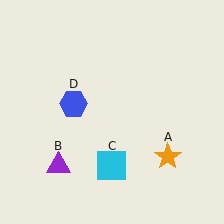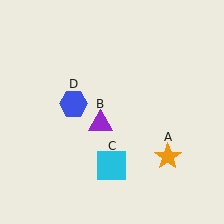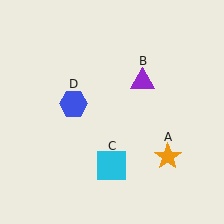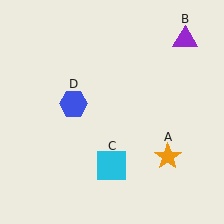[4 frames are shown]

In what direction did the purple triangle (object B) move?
The purple triangle (object B) moved up and to the right.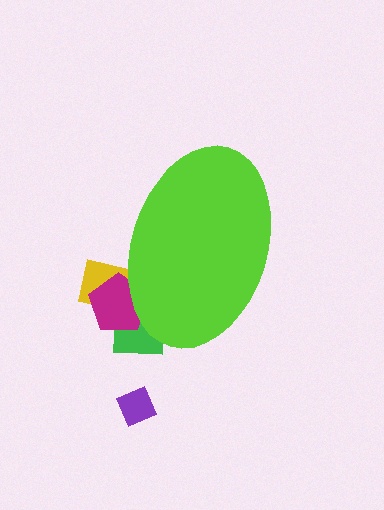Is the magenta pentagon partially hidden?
Yes, the magenta pentagon is partially hidden behind the lime ellipse.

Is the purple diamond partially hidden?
No, the purple diamond is fully visible.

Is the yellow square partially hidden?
Yes, the yellow square is partially hidden behind the lime ellipse.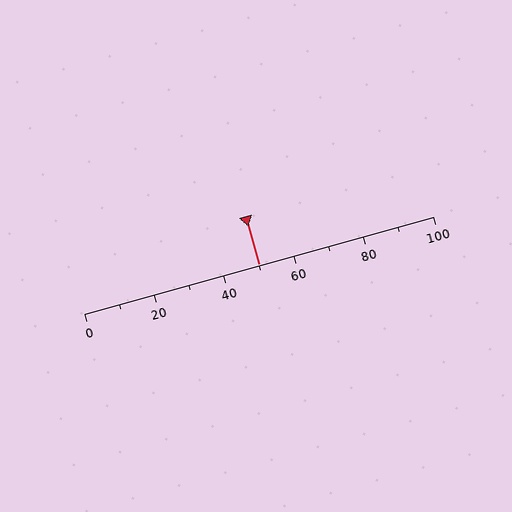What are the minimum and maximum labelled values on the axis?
The axis runs from 0 to 100.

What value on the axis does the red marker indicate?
The marker indicates approximately 50.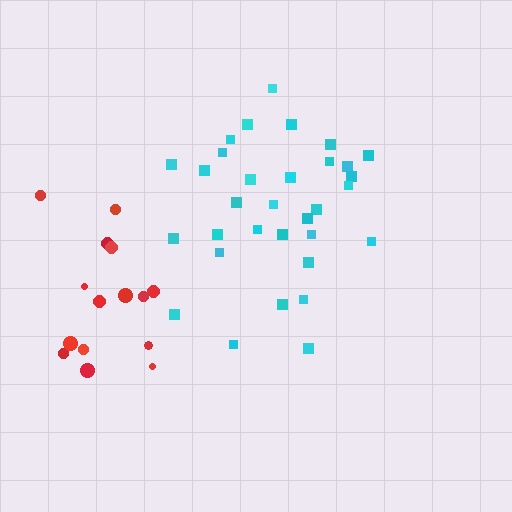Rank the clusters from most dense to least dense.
red, cyan.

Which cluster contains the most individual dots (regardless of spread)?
Cyan (32).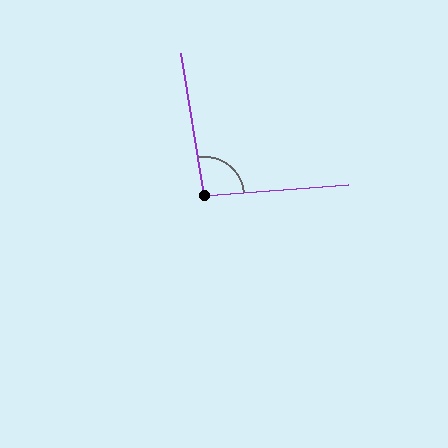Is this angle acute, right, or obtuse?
It is approximately a right angle.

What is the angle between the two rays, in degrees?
Approximately 95 degrees.